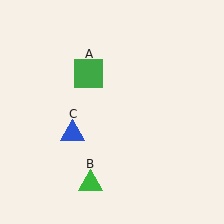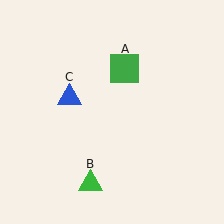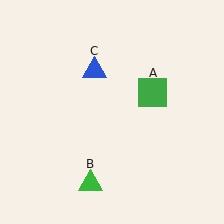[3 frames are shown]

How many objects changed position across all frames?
2 objects changed position: green square (object A), blue triangle (object C).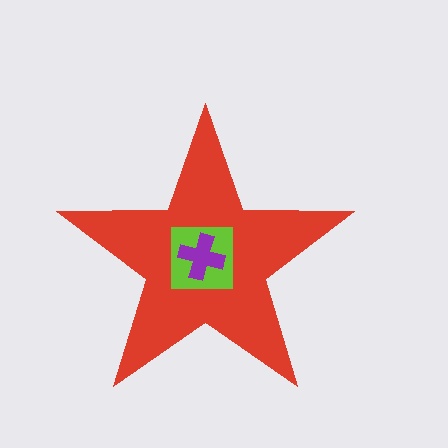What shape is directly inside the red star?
The lime square.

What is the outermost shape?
The red star.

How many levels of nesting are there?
3.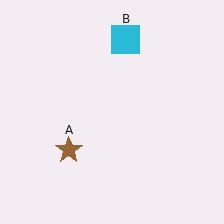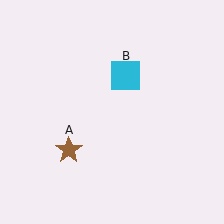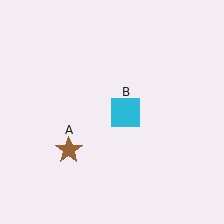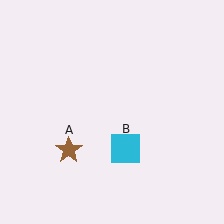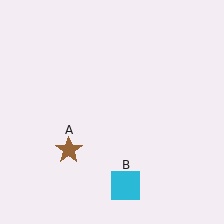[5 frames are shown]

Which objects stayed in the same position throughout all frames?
Brown star (object A) remained stationary.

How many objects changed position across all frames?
1 object changed position: cyan square (object B).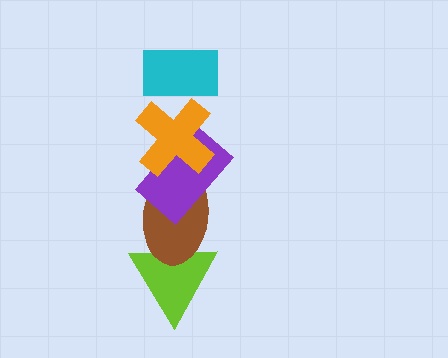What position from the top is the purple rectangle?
The purple rectangle is 3rd from the top.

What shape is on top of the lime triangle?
The brown ellipse is on top of the lime triangle.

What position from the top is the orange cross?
The orange cross is 2nd from the top.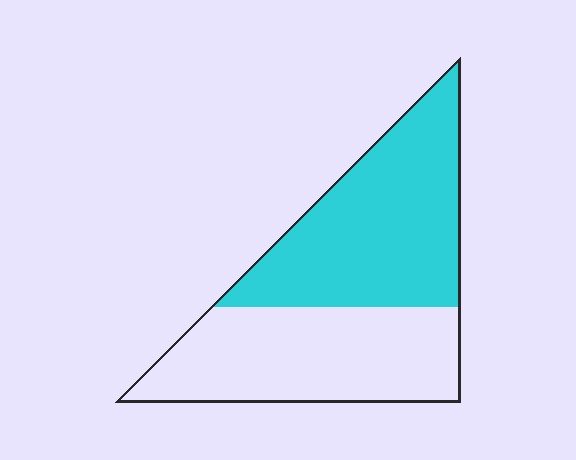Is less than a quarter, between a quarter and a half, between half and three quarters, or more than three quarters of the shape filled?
Between half and three quarters.